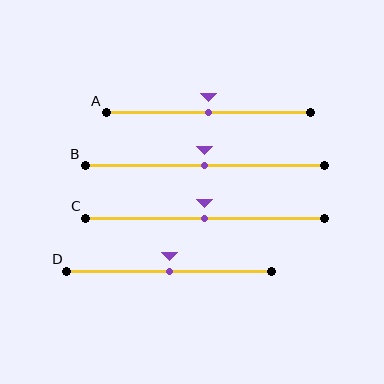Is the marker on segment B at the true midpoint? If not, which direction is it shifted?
Yes, the marker on segment B is at the true midpoint.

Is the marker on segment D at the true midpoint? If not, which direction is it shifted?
Yes, the marker on segment D is at the true midpoint.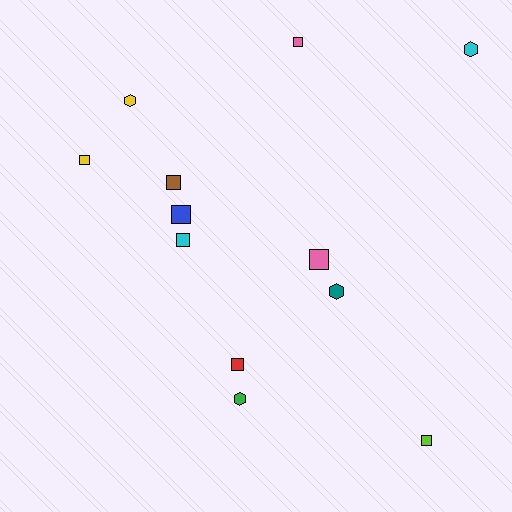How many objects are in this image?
There are 12 objects.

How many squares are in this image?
There are 8 squares.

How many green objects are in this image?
There is 1 green object.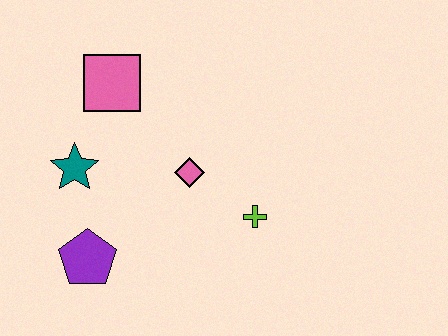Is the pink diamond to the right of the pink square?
Yes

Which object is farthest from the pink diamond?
The purple pentagon is farthest from the pink diamond.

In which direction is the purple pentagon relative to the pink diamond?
The purple pentagon is to the left of the pink diamond.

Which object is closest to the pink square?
The teal star is closest to the pink square.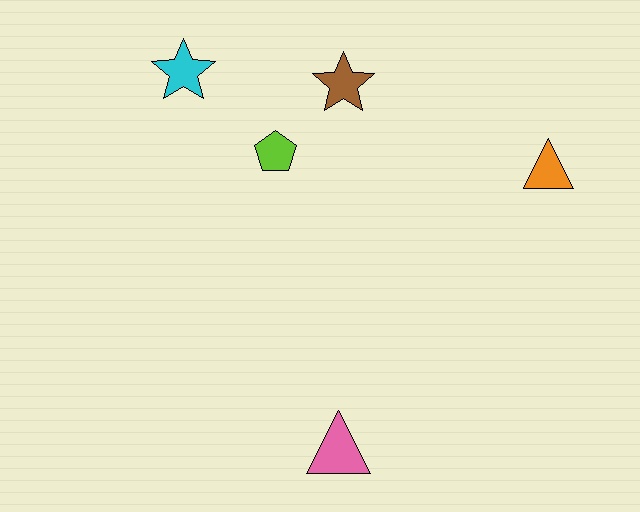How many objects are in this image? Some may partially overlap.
There are 5 objects.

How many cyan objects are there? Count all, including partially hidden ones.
There is 1 cyan object.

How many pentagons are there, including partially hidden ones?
There is 1 pentagon.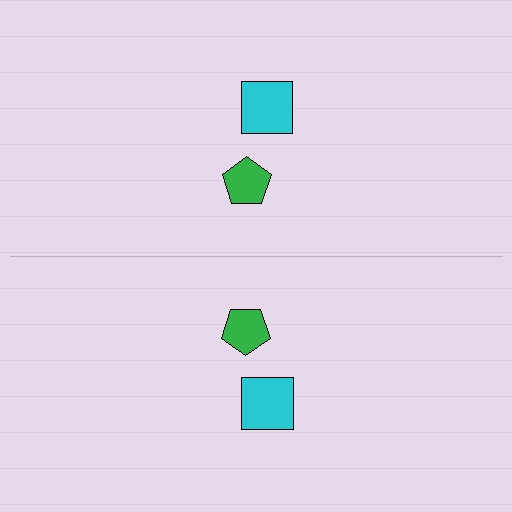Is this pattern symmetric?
Yes, this pattern has bilateral (reflection) symmetry.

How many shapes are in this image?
There are 4 shapes in this image.